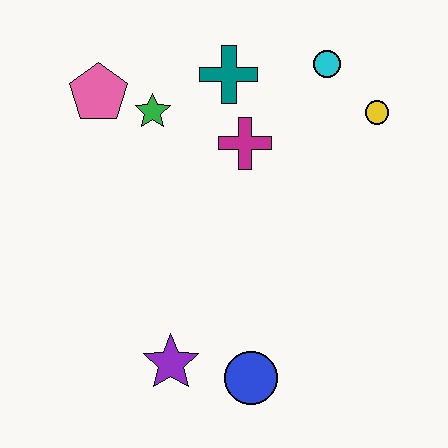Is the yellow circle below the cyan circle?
Yes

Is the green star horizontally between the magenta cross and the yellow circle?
No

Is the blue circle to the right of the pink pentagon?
Yes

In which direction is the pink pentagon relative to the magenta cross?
The pink pentagon is to the left of the magenta cross.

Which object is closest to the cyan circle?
The yellow circle is closest to the cyan circle.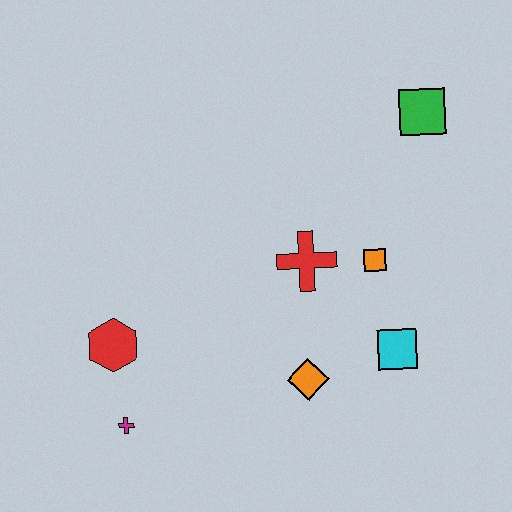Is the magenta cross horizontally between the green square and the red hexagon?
Yes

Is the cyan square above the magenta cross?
Yes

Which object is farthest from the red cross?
The magenta cross is farthest from the red cross.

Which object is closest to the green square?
The orange square is closest to the green square.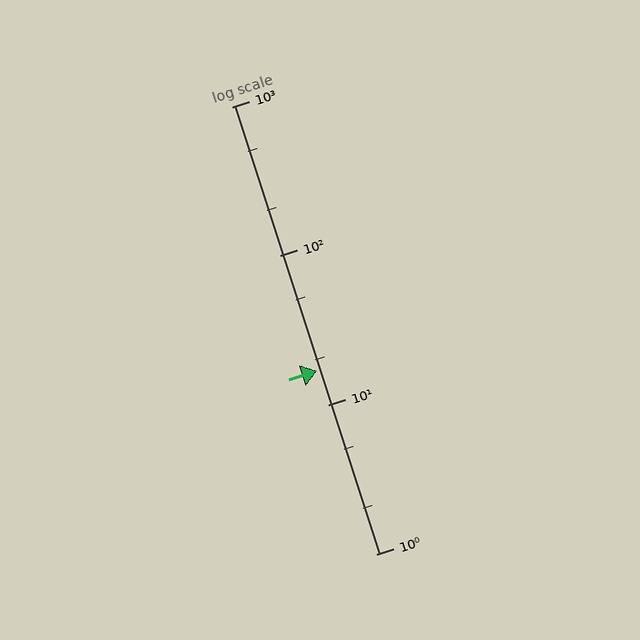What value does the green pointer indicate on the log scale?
The pointer indicates approximately 17.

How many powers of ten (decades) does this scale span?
The scale spans 3 decades, from 1 to 1000.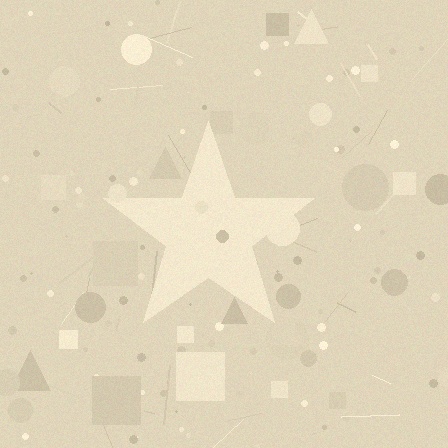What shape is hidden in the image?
A star is hidden in the image.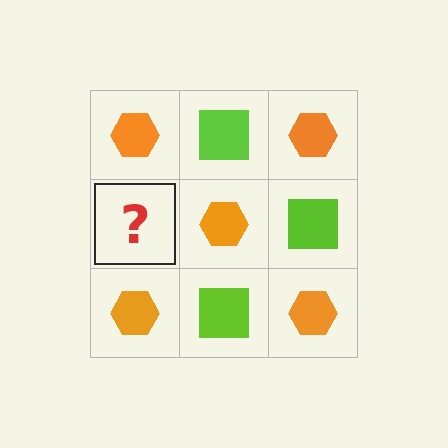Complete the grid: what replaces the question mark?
The question mark should be replaced with a lime square.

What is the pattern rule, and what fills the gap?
The rule is that it alternates orange hexagon and lime square in a checkerboard pattern. The gap should be filled with a lime square.